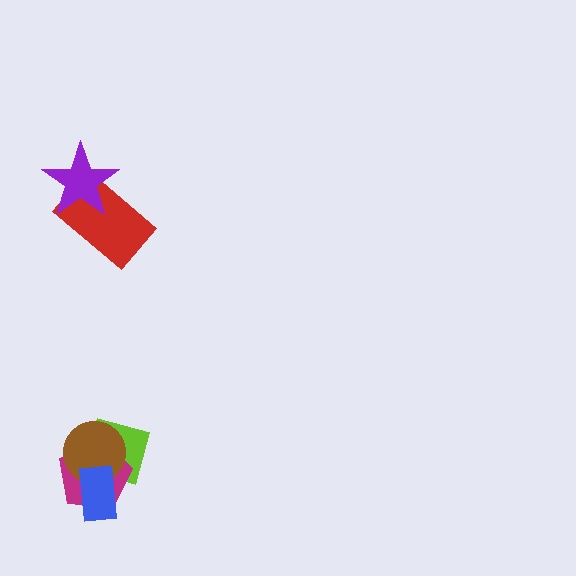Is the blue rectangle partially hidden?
No, no other shape covers it.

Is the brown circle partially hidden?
Yes, it is partially covered by another shape.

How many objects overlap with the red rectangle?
1 object overlaps with the red rectangle.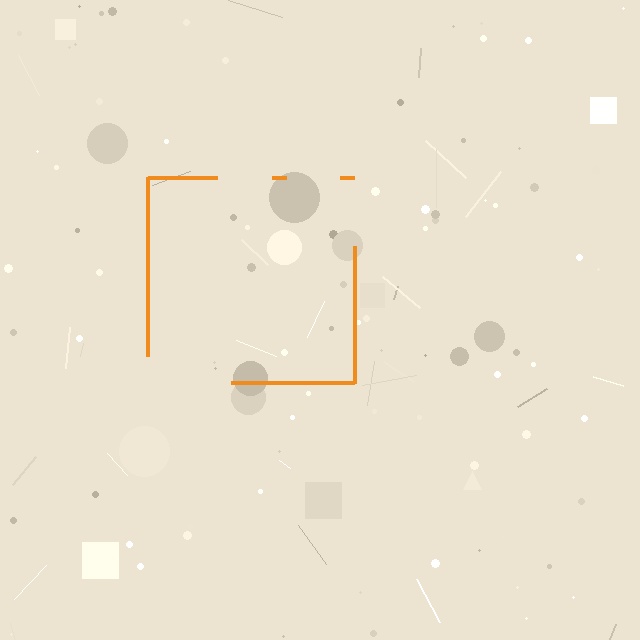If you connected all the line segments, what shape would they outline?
They would outline a square.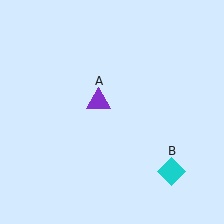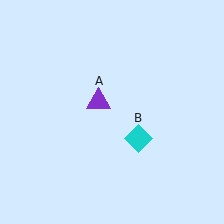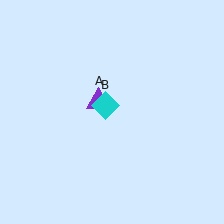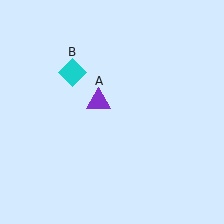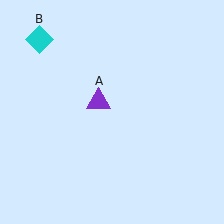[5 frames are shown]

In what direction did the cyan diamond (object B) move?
The cyan diamond (object B) moved up and to the left.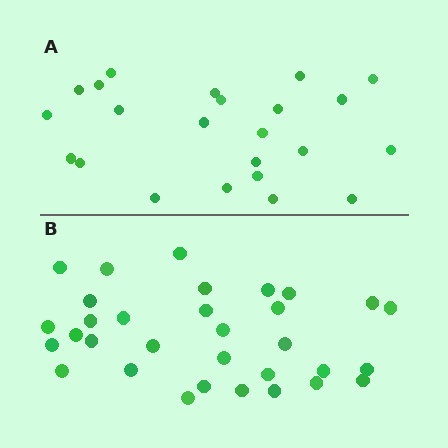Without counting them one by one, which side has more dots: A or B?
Region B (the bottom region) has more dots.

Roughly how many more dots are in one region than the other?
Region B has roughly 8 or so more dots than region A.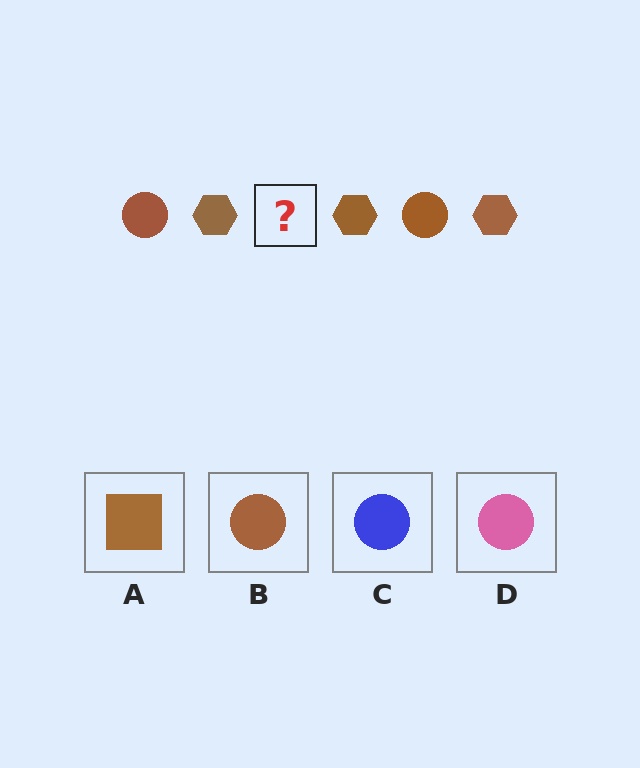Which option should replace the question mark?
Option B.